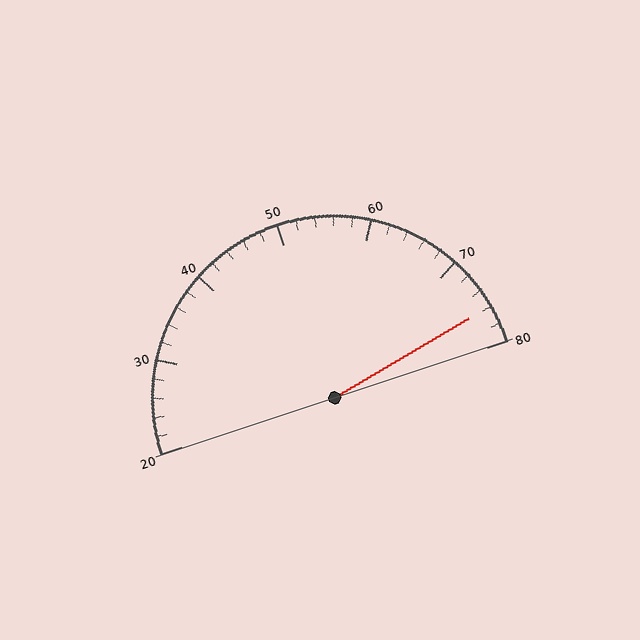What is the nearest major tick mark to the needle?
The nearest major tick mark is 80.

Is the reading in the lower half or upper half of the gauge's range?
The reading is in the upper half of the range (20 to 80).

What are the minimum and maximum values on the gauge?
The gauge ranges from 20 to 80.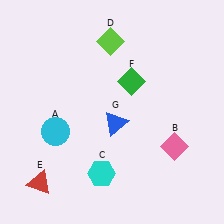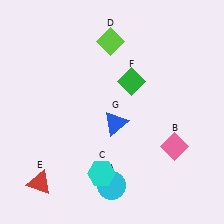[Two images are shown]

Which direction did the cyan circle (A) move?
The cyan circle (A) moved right.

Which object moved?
The cyan circle (A) moved right.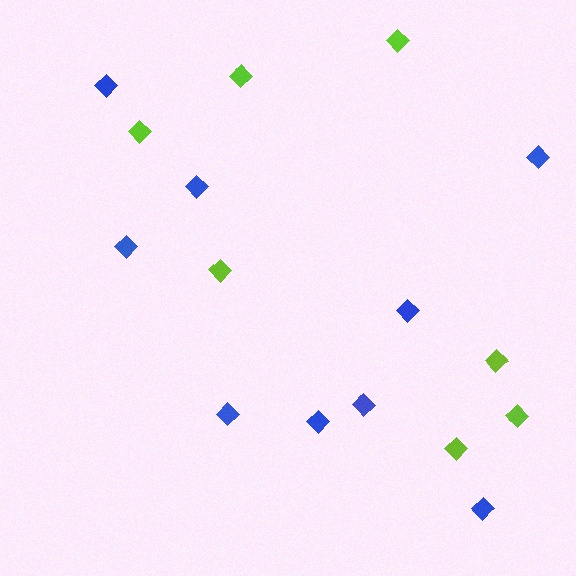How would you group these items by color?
There are 2 groups: one group of blue diamonds (9) and one group of lime diamonds (7).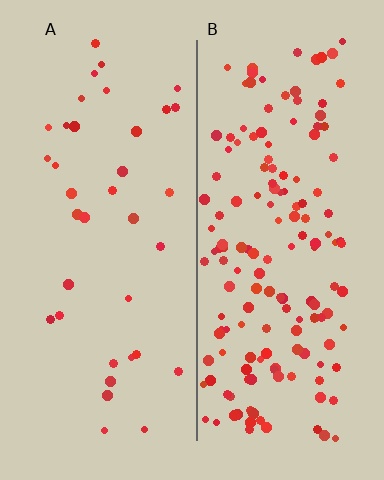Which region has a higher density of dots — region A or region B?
B (the right).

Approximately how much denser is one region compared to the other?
Approximately 4.2× — region B over region A.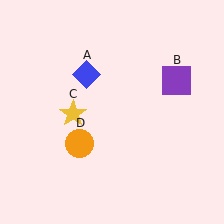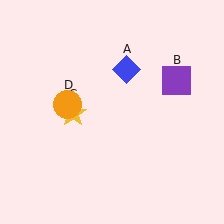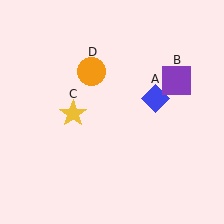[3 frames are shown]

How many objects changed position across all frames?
2 objects changed position: blue diamond (object A), orange circle (object D).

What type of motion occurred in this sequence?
The blue diamond (object A), orange circle (object D) rotated clockwise around the center of the scene.